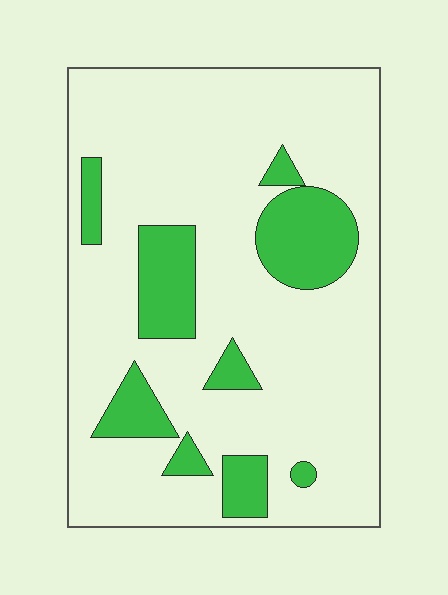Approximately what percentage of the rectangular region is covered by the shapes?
Approximately 20%.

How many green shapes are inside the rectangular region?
9.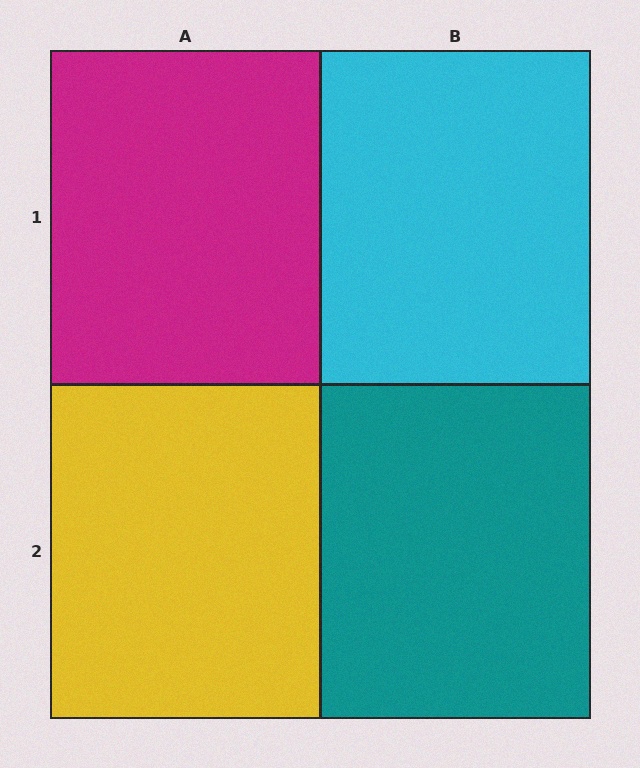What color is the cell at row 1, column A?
Magenta.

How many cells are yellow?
1 cell is yellow.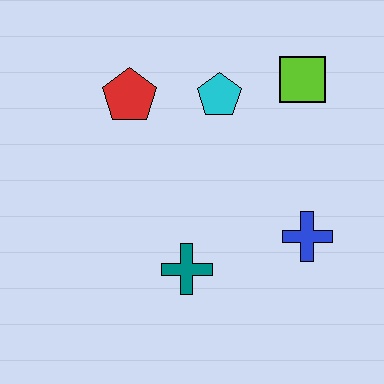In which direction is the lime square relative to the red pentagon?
The lime square is to the right of the red pentagon.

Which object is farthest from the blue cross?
The red pentagon is farthest from the blue cross.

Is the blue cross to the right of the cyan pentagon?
Yes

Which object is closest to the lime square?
The cyan pentagon is closest to the lime square.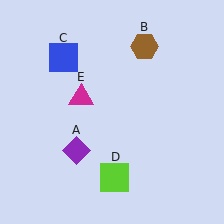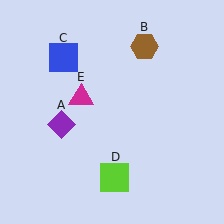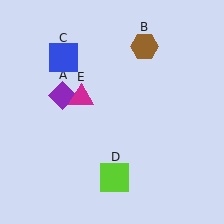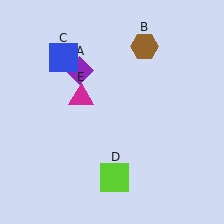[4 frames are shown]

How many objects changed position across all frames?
1 object changed position: purple diamond (object A).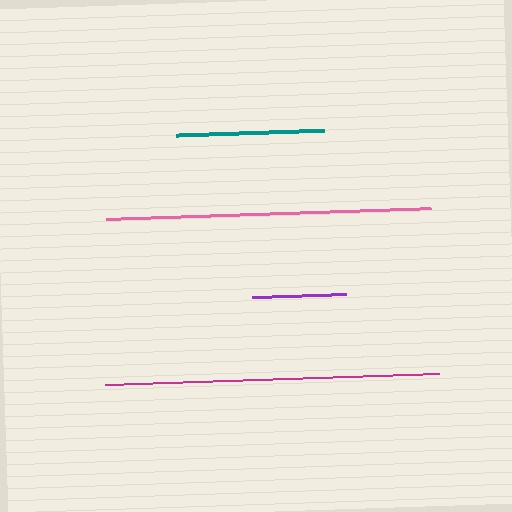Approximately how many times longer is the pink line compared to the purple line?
The pink line is approximately 3.5 times the length of the purple line.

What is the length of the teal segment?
The teal segment is approximately 149 pixels long.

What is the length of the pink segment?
The pink segment is approximately 325 pixels long.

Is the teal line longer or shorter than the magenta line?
The magenta line is longer than the teal line.